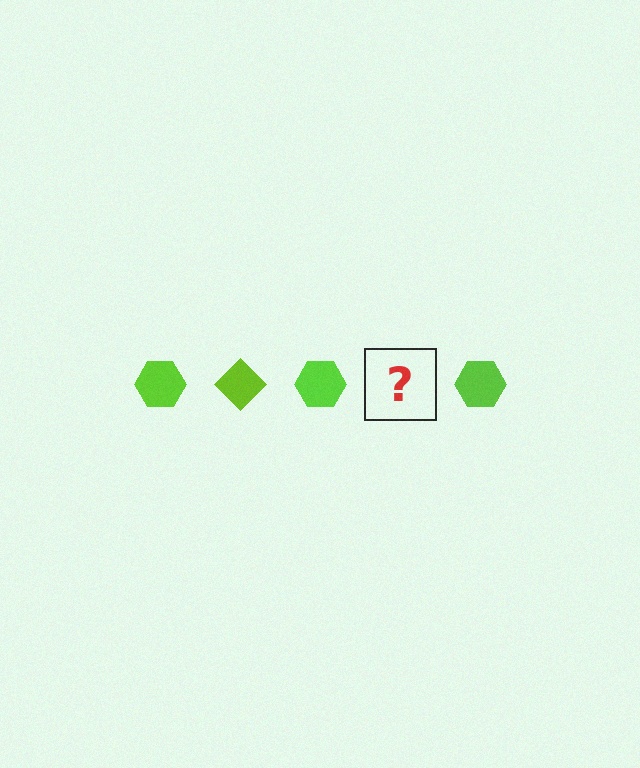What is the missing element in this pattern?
The missing element is a lime diamond.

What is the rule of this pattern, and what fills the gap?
The rule is that the pattern cycles through hexagon, diamond shapes in lime. The gap should be filled with a lime diamond.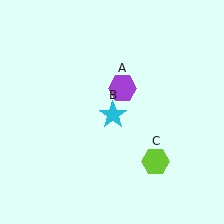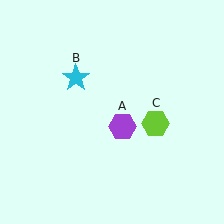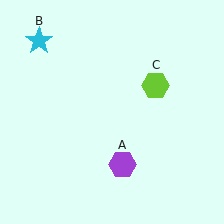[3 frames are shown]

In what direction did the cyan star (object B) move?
The cyan star (object B) moved up and to the left.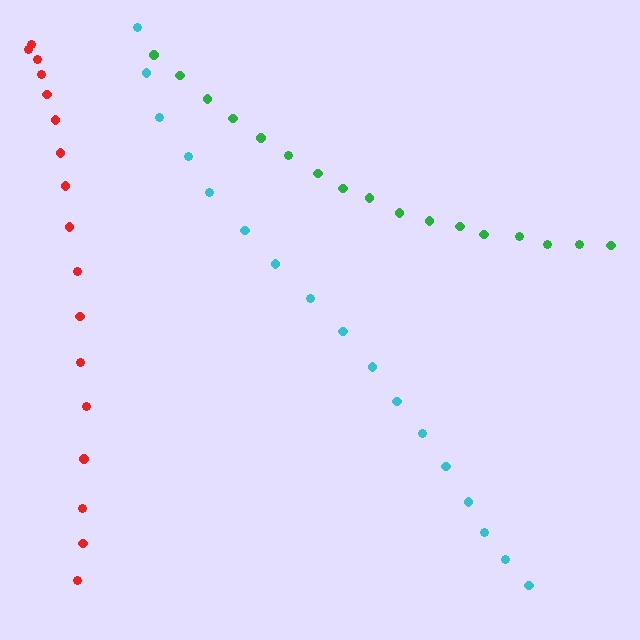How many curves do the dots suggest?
There are 3 distinct paths.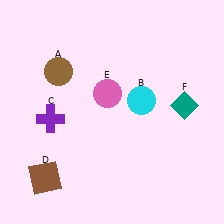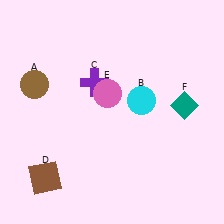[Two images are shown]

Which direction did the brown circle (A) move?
The brown circle (A) moved left.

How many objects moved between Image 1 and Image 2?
2 objects moved between the two images.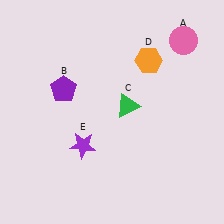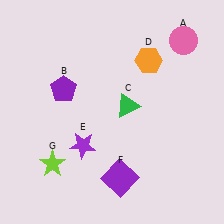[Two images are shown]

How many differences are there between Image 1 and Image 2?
There are 2 differences between the two images.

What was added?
A purple square (F), a lime star (G) were added in Image 2.